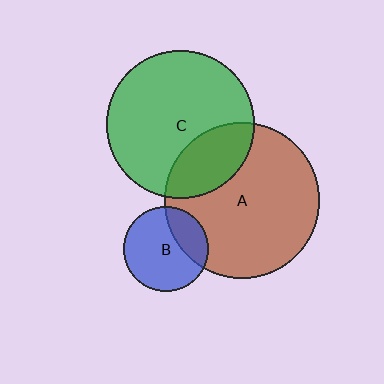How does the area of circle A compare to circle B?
Approximately 3.3 times.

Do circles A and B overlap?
Yes.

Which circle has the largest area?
Circle A (brown).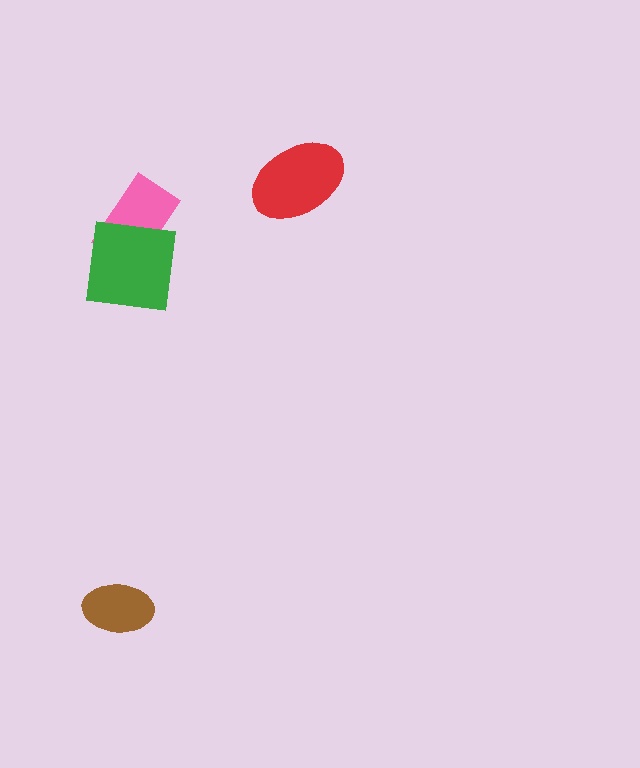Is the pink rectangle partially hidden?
Yes, it is partially covered by another shape.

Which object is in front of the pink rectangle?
The green square is in front of the pink rectangle.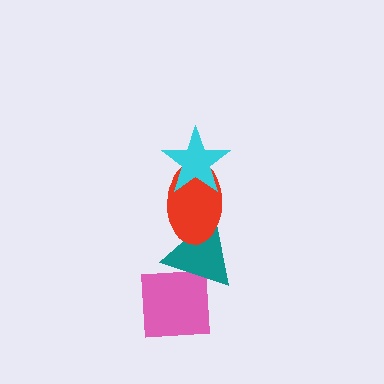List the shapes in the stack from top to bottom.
From top to bottom: the cyan star, the red ellipse, the teal triangle, the pink square.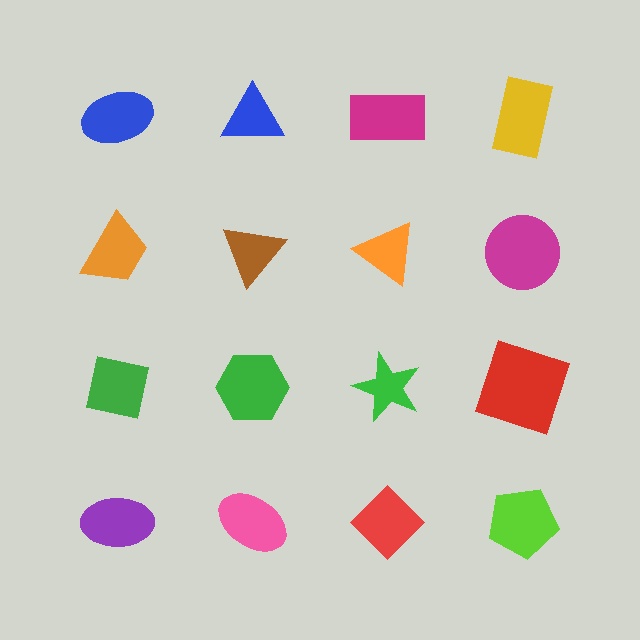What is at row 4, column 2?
A pink ellipse.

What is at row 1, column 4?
A yellow rectangle.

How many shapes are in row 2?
4 shapes.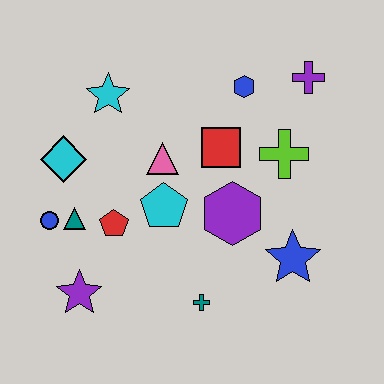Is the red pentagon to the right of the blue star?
No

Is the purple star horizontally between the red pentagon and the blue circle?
Yes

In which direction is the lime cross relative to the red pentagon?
The lime cross is to the right of the red pentagon.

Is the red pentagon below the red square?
Yes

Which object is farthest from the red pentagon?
The purple cross is farthest from the red pentagon.